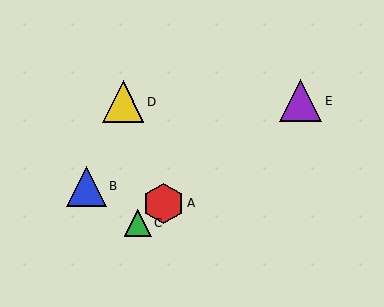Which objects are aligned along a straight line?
Objects A, C, E are aligned along a straight line.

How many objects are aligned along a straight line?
3 objects (A, C, E) are aligned along a straight line.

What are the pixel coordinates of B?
Object B is at (86, 186).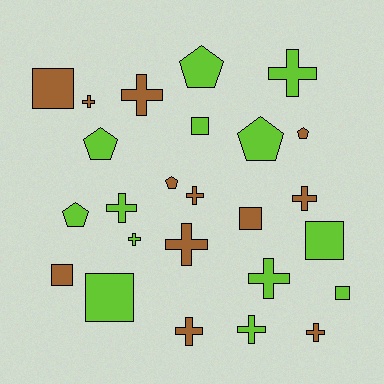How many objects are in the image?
There are 25 objects.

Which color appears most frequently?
Lime, with 13 objects.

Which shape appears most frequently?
Cross, with 12 objects.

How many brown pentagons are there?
There are 2 brown pentagons.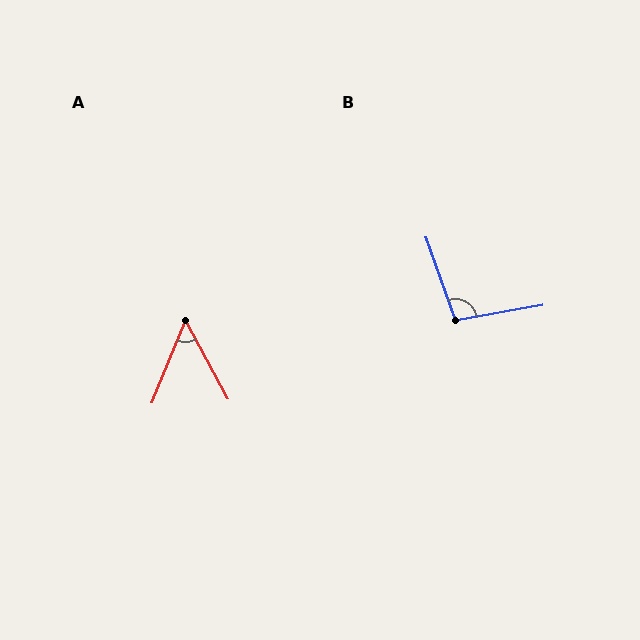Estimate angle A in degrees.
Approximately 51 degrees.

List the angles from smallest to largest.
A (51°), B (99°).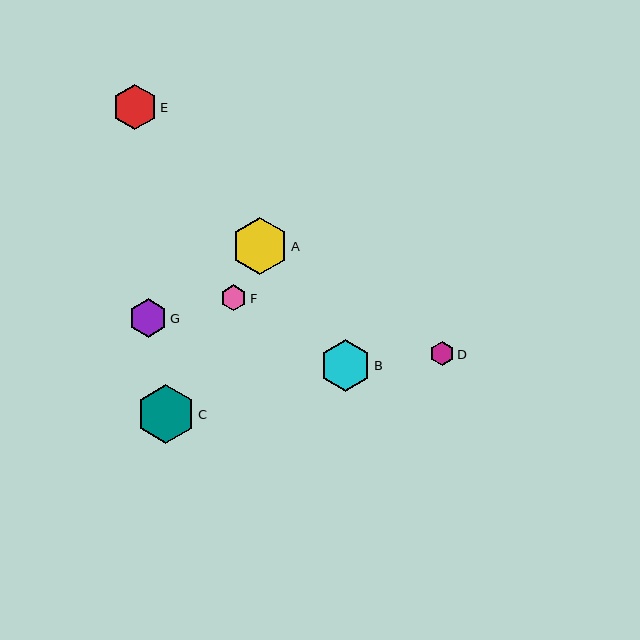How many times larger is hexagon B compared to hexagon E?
Hexagon B is approximately 1.1 times the size of hexagon E.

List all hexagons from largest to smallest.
From largest to smallest: C, A, B, E, G, F, D.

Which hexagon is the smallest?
Hexagon D is the smallest with a size of approximately 24 pixels.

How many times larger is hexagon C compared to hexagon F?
Hexagon C is approximately 2.3 times the size of hexagon F.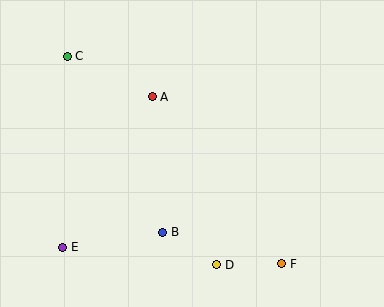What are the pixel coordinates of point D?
Point D is at (217, 265).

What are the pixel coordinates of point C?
Point C is at (67, 56).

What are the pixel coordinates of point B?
Point B is at (163, 232).